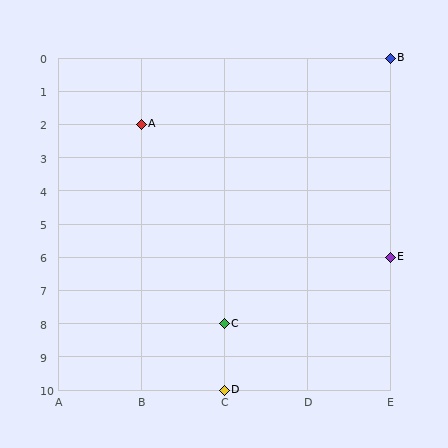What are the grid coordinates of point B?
Point B is at grid coordinates (E, 0).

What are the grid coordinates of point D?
Point D is at grid coordinates (C, 10).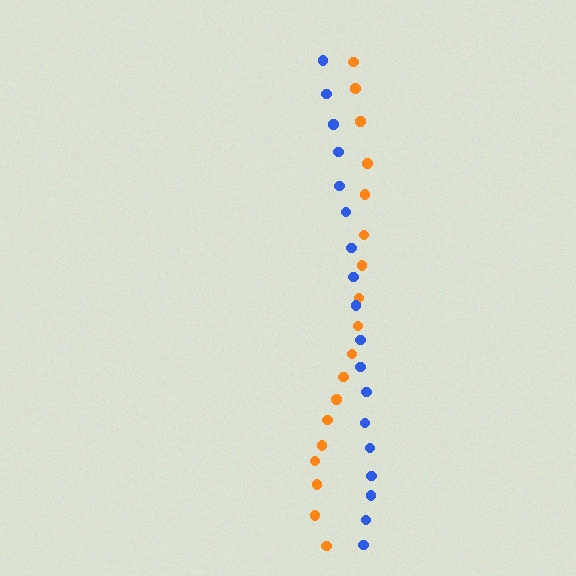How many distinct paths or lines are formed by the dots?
There are 2 distinct paths.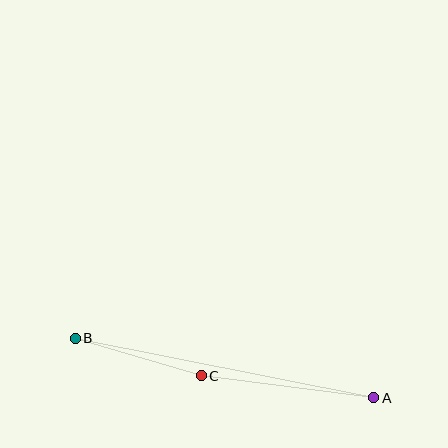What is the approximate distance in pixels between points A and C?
The distance between A and C is approximately 174 pixels.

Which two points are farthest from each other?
Points A and B are farthest from each other.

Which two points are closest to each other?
Points B and C are closest to each other.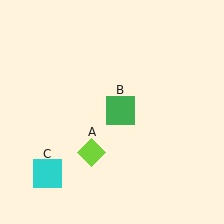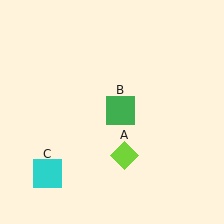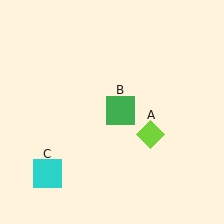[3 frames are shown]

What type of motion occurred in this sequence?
The lime diamond (object A) rotated counterclockwise around the center of the scene.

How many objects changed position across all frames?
1 object changed position: lime diamond (object A).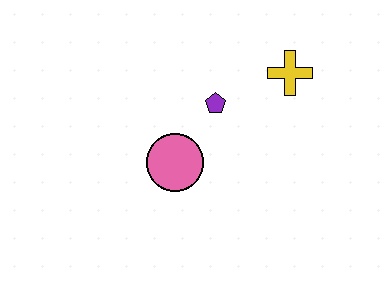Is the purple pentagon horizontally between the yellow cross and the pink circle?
Yes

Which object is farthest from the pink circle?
The yellow cross is farthest from the pink circle.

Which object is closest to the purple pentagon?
The pink circle is closest to the purple pentagon.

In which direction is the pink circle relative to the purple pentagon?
The pink circle is below the purple pentagon.